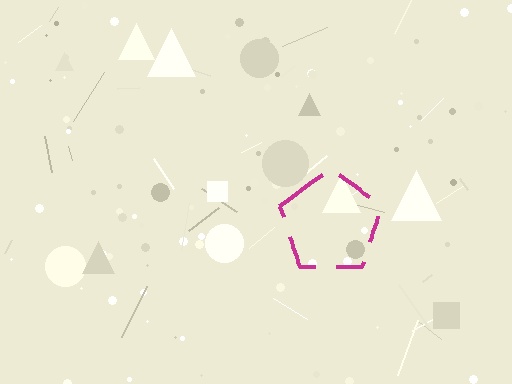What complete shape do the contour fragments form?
The contour fragments form a pentagon.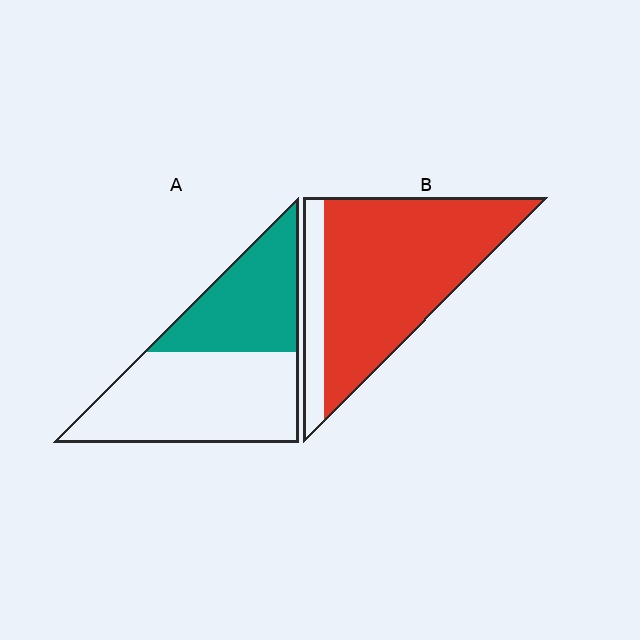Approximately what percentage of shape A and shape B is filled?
A is approximately 40% and B is approximately 85%.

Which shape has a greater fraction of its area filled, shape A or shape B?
Shape B.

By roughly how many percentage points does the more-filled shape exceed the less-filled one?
By roughly 45 percentage points (B over A).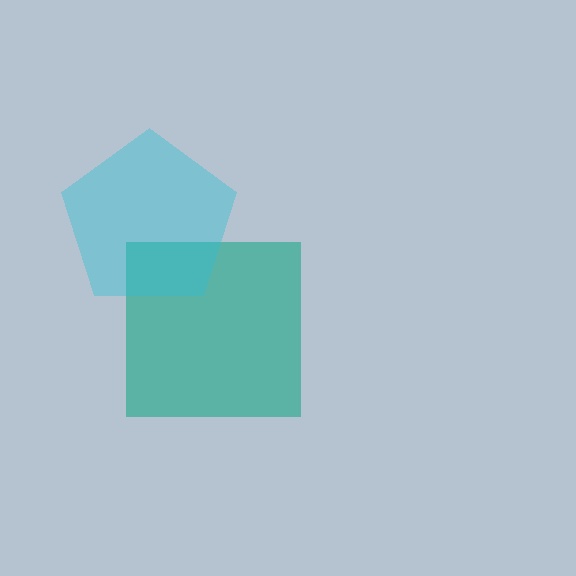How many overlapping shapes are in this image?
There are 2 overlapping shapes in the image.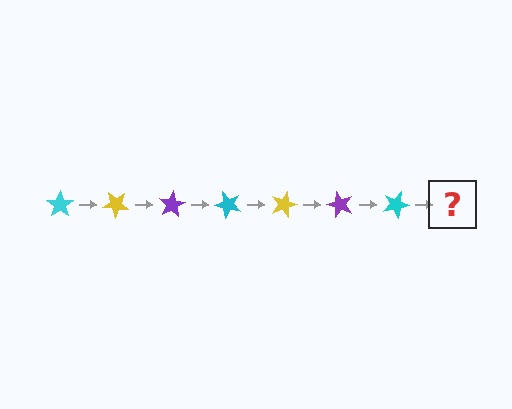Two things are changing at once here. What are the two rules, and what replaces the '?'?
The two rules are that it rotates 40 degrees each step and the color cycles through cyan, yellow, and purple. The '?' should be a yellow star, rotated 280 degrees from the start.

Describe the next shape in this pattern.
It should be a yellow star, rotated 280 degrees from the start.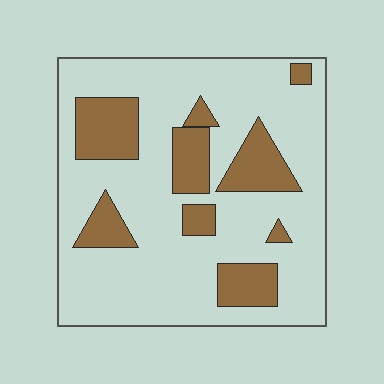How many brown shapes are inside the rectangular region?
9.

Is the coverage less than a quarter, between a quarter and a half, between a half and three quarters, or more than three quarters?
Less than a quarter.